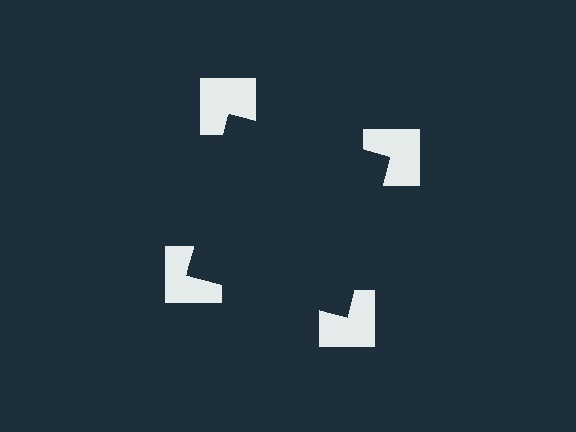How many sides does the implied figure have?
4 sides.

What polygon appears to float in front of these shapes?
An illusory square — its edges are inferred from the aligned wedge cuts in the notched squares, not physically drawn.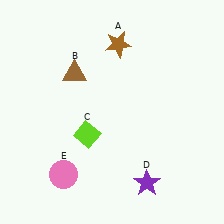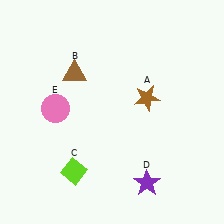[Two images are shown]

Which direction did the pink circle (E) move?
The pink circle (E) moved up.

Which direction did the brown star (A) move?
The brown star (A) moved down.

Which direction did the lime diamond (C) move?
The lime diamond (C) moved down.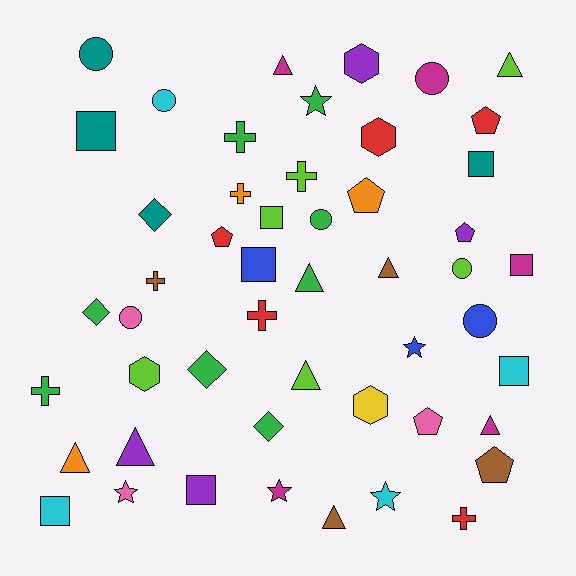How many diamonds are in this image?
There are 4 diamonds.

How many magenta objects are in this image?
There are 5 magenta objects.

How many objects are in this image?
There are 50 objects.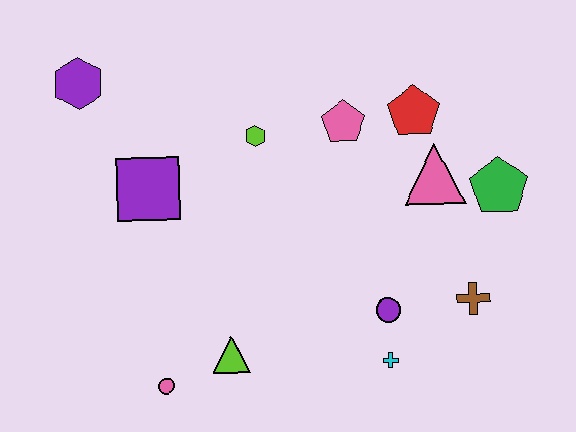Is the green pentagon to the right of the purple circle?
Yes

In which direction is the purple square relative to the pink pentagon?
The purple square is to the left of the pink pentagon.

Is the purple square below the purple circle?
No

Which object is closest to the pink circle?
The lime triangle is closest to the pink circle.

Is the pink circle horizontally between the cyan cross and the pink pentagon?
No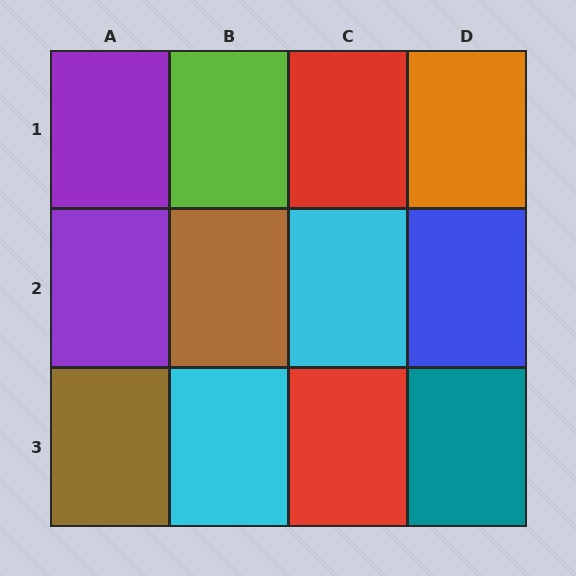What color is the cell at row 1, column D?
Orange.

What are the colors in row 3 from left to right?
Brown, cyan, red, teal.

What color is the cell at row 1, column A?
Purple.